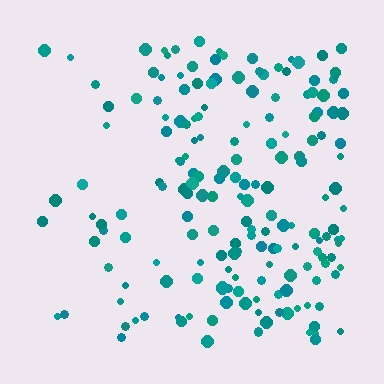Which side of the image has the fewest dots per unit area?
The left.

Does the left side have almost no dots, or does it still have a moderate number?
Still a moderate number, just noticeably fewer than the right.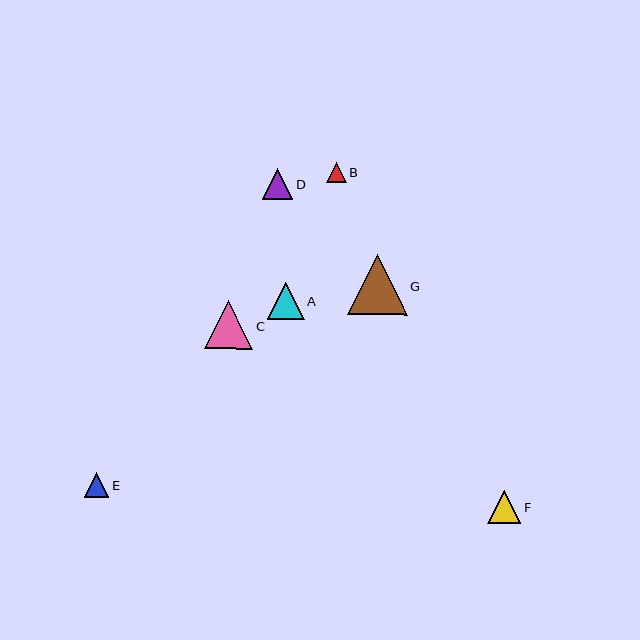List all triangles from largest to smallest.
From largest to smallest: G, C, A, F, D, E, B.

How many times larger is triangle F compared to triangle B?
Triangle F is approximately 1.6 times the size of triangle B.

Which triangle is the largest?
Triangle G is the largest with a size of approximately 60 pixels.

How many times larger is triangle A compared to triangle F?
Triangle A is approximately 1.1 times the size of triangle F.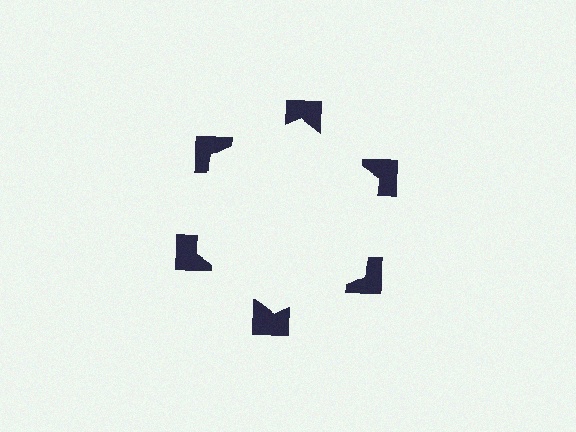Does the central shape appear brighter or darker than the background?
It typically appears slightly brighter than the background, even though no actual brightness change is drawn.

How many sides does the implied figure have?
6 sides.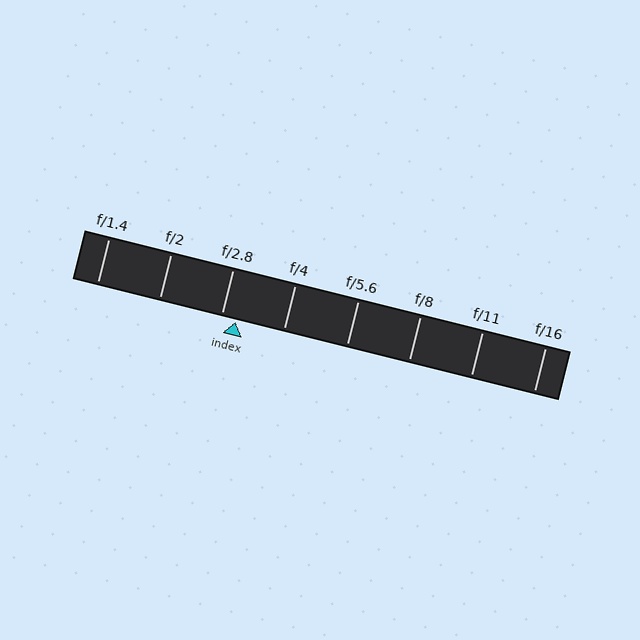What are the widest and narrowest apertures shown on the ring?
The widest aperture shown is f/1.4 and the narrowest is f/16.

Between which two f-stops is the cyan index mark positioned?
The index mark is between f/2.8 and f/4.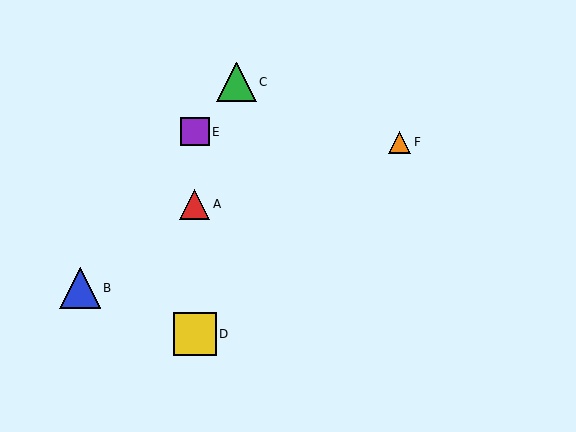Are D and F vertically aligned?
No, D is at x≈195 and F is at x≈400.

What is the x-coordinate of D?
Object D is at x≈195.